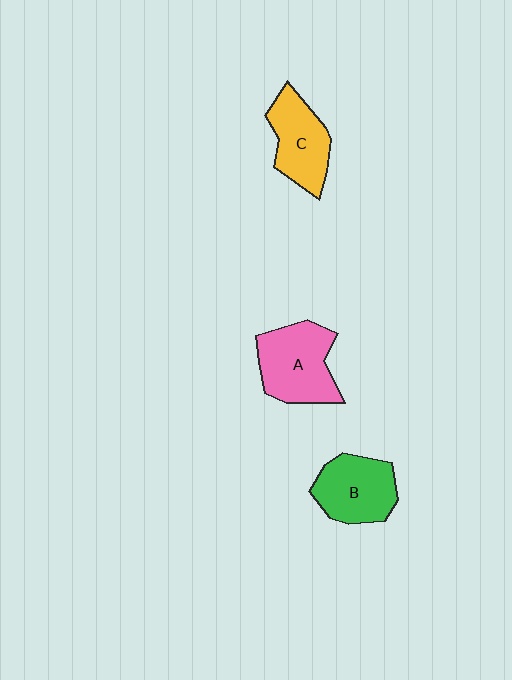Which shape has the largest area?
Shape A (pink).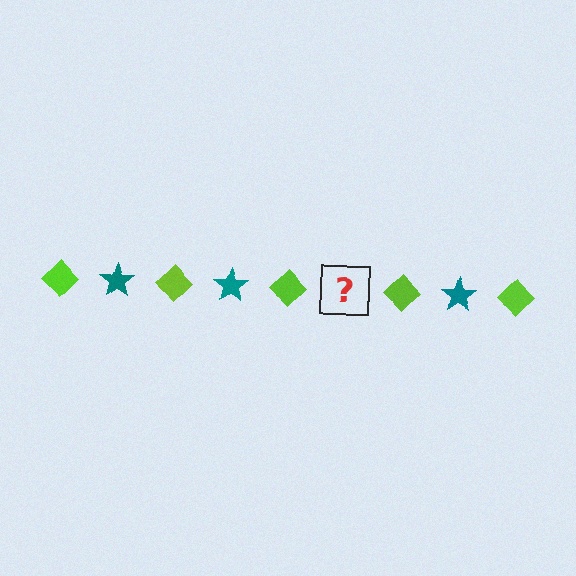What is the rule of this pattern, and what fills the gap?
The rule is that the pattern alternates between lime diamond and teal star. The gap should be filled with a teal star.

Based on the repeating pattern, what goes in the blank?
The blank should be a teal star.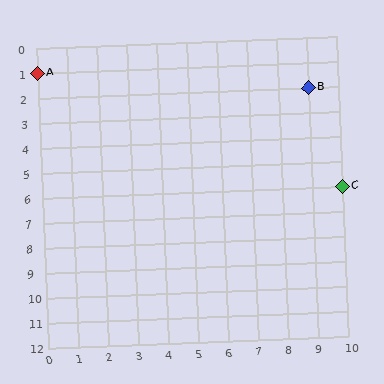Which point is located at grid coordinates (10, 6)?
Point C is at (10, 6).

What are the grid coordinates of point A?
Point A is at grid coordinates (0, 1).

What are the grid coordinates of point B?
Point B is at grid coordinates (9, 2).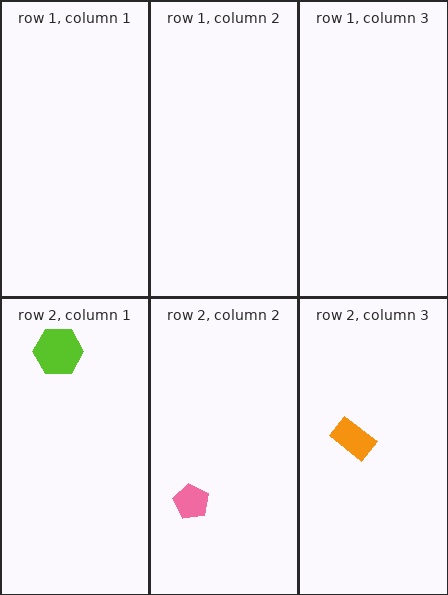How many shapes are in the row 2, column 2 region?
1.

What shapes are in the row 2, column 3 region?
The orange rectangle.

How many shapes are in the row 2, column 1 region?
1.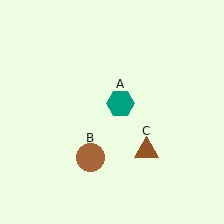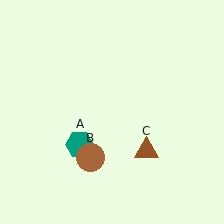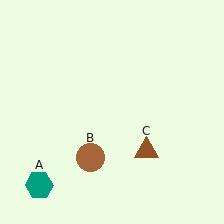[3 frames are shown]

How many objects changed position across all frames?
1 object changed position: teal hexagon (object A).